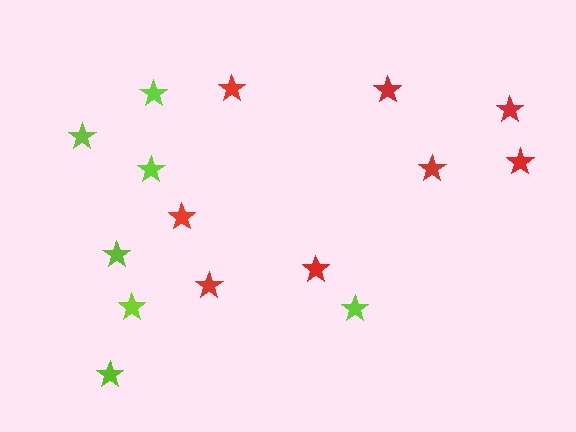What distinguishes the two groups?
There are 2 groups: one group of red stars (8) and one group of lime stars (7).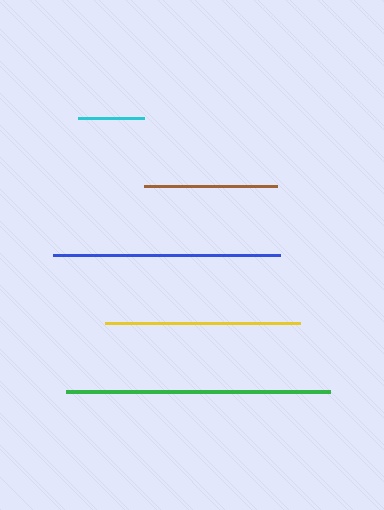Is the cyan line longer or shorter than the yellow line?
The yellow line is longer than the cyan line.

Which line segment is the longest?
The green line is the longest at approximately 264 pixels.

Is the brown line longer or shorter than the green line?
The green line is longer than the brown line.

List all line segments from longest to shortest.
From longest to shortest: green, blue, yellow, brown, cyan.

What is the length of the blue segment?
The blue segment is approximately 227 pixels long.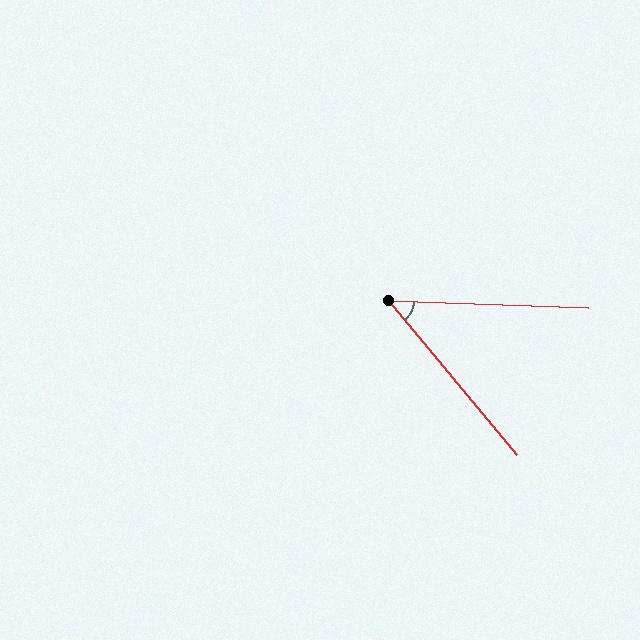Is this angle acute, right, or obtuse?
It is acute.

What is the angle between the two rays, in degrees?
Approximately 49 degrees.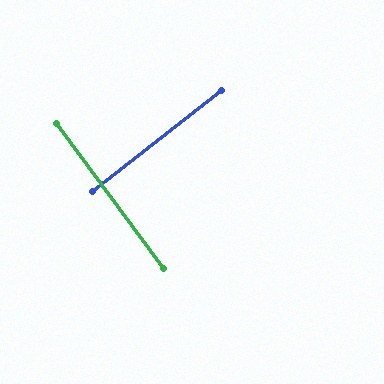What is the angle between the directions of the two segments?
Approximately 88 degrees.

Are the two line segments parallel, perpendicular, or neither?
Perpendicular — they meet at approximately 88°.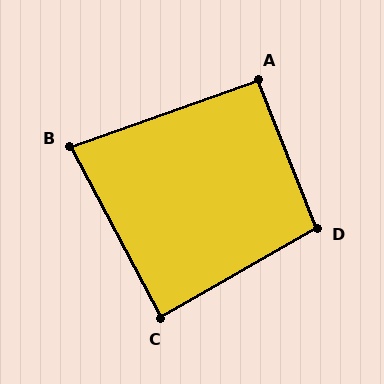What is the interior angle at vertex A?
Approximately 92 degrees (approximately right).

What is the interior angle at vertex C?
Approximately 88 degrees (approximately right).